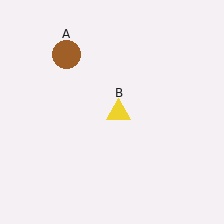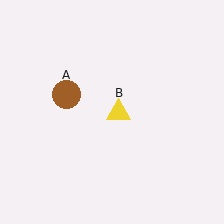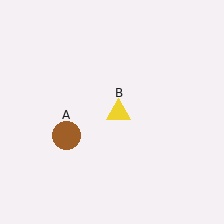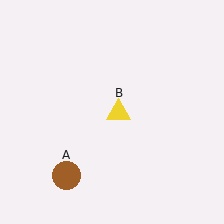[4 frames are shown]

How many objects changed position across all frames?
1 object changed position: brown circle (object A).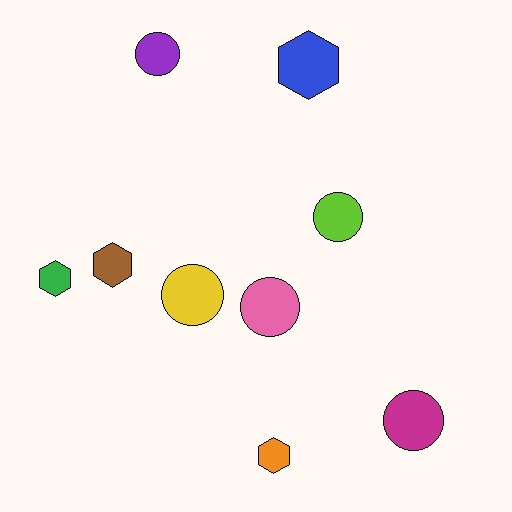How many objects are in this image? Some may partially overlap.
There are 9 objects.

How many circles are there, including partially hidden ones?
There are 5 circles.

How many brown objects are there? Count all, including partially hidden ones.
There is 1 brown object.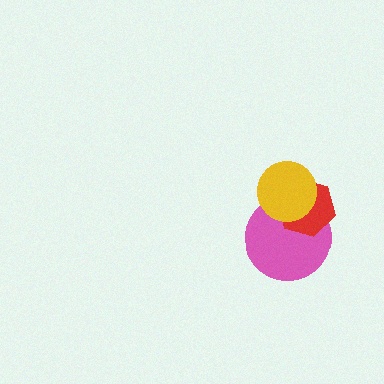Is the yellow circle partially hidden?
No, no other shape covers it.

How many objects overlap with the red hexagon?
2 objects overlap with the red hexagon.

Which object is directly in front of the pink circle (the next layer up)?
The red hexagon is directly in front of the pink circle.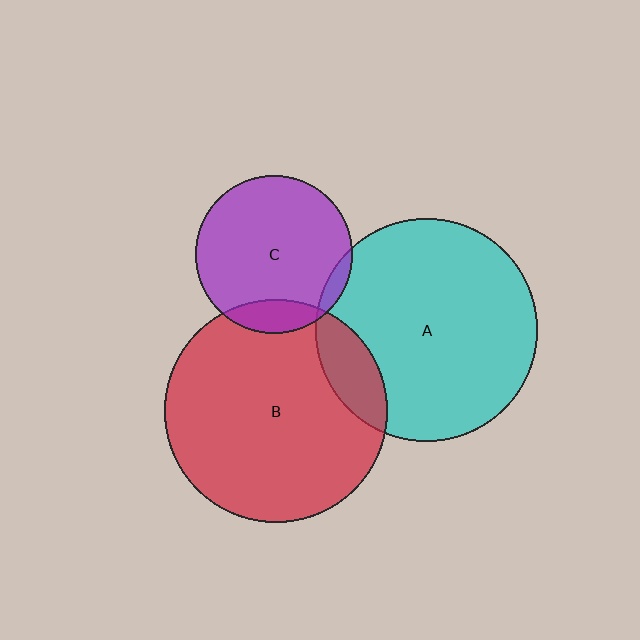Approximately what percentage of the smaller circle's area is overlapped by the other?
Approximately 10%.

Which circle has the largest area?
Circle B (red).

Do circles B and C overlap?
Yes.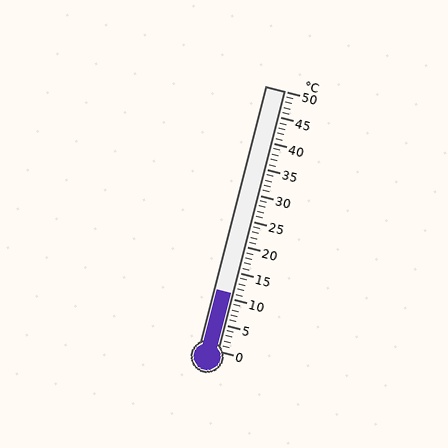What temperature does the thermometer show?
The thermometer shows approximately 11°C.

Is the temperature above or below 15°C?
The temperature is below 15°C.